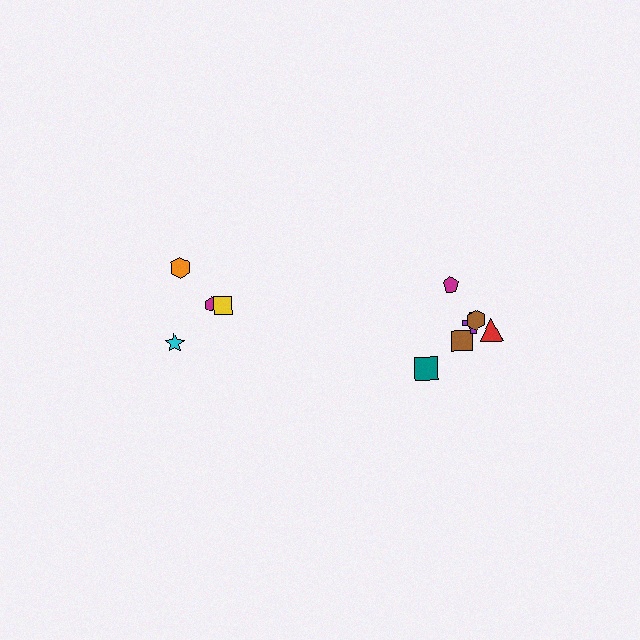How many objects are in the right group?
There are 6 objects.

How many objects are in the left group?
There are 4 objects.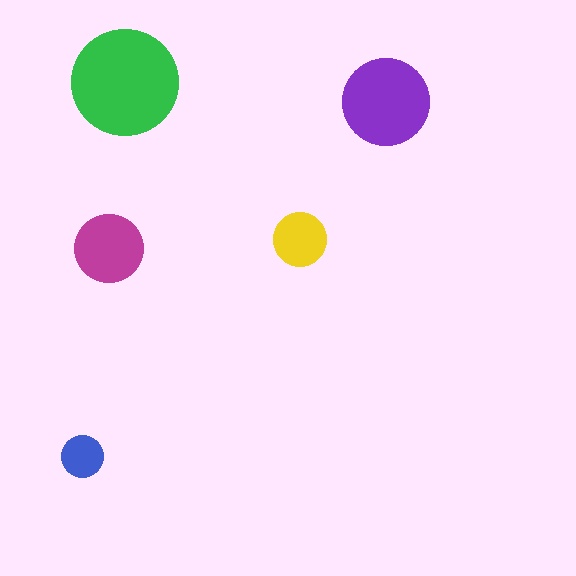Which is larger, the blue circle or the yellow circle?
The yellow one.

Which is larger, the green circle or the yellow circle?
The green one.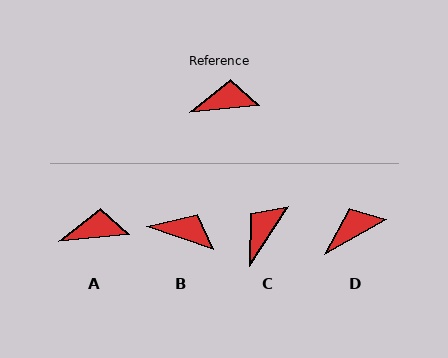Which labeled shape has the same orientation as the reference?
A.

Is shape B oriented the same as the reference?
No, it is off by about 24 degrees.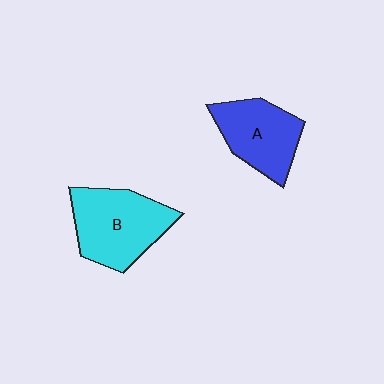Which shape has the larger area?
Shape B (cyan).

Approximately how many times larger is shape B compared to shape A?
Approximately 1.2 times.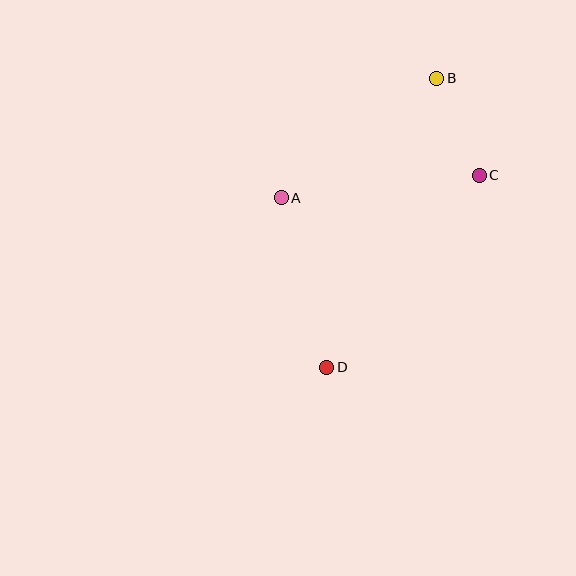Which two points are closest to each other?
Points B and C are closest to each other.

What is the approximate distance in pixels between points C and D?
The distance between C and D is approximately 245 pixels.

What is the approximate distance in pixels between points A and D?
The distance between A and D is approximately 176 pixels.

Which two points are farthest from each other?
Points B and D are farthest from each other.